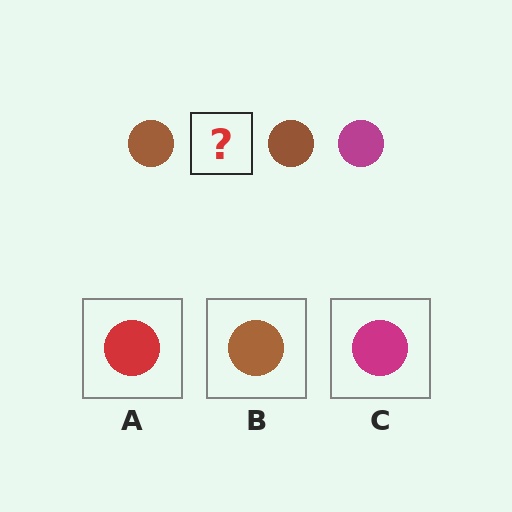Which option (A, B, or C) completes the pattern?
C.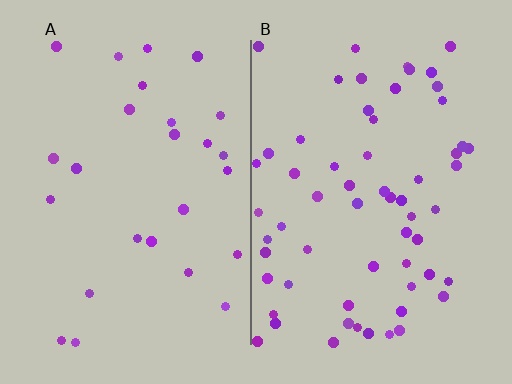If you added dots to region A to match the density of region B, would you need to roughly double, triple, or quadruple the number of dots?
Approximately double.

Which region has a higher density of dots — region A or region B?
B (the right).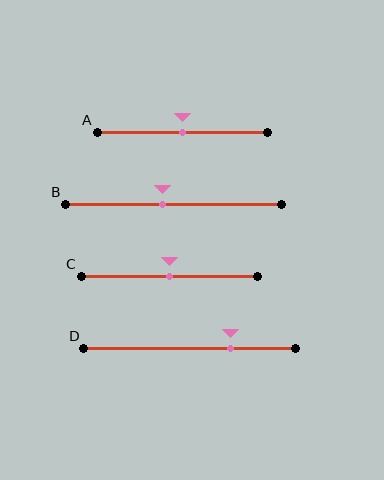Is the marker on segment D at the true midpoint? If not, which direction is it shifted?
No, the marker on segment D is shifted to the right by about 19% of the segment length.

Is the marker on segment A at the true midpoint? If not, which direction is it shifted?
Yes, the marker on segment A is at the true midpoint.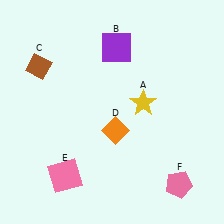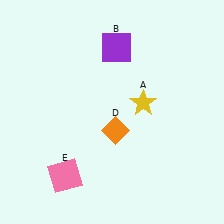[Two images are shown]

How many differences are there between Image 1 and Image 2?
There are 2 differences between the two images.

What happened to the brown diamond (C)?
The brown diamond (C) was removed in Image 2. It was in the top-left area of Image 1.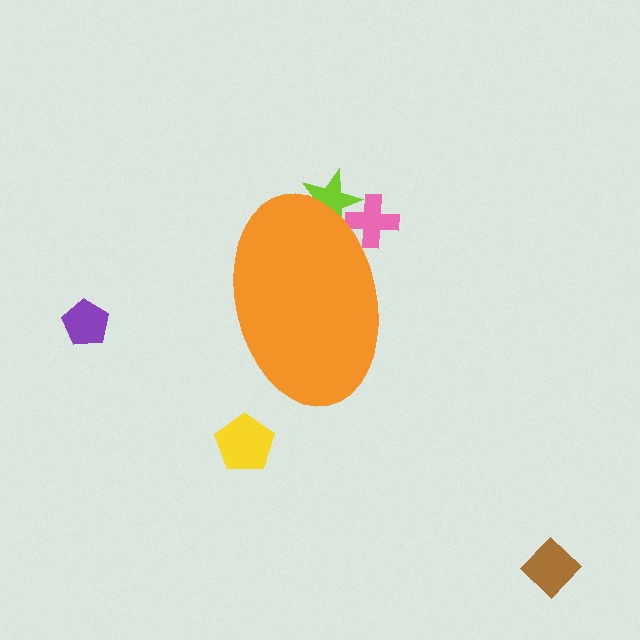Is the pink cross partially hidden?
Yes, the pink cross is partially hidden behind the orange ellipse.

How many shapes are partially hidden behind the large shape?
2 shapes are partially hidden.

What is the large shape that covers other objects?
An orange ellipse.